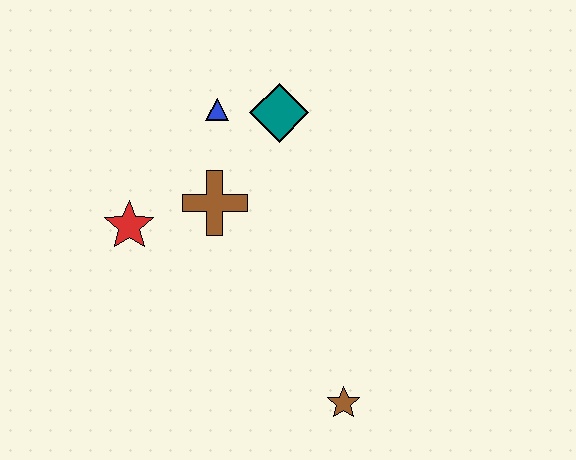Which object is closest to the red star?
The brown cross is closest to the red star.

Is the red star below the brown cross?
Yes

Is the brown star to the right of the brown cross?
Yes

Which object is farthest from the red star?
The brown star is farthest from the red star.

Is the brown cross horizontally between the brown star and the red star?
Yes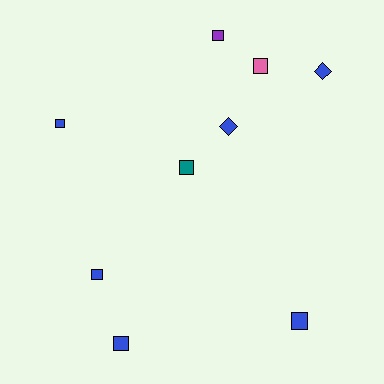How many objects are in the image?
There are 9 objects.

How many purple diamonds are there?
There are no purple diamonds.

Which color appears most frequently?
Blue, with 6 objects.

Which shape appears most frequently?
Square, with 7 objects.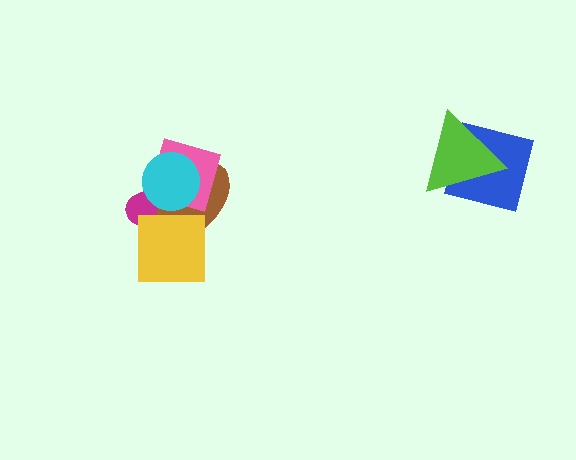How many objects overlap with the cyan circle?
3 objects overlap with the cyan circle.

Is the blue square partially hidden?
Yes, it is partially covered by another shape.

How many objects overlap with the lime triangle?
1 object overlaps with the lime triangle.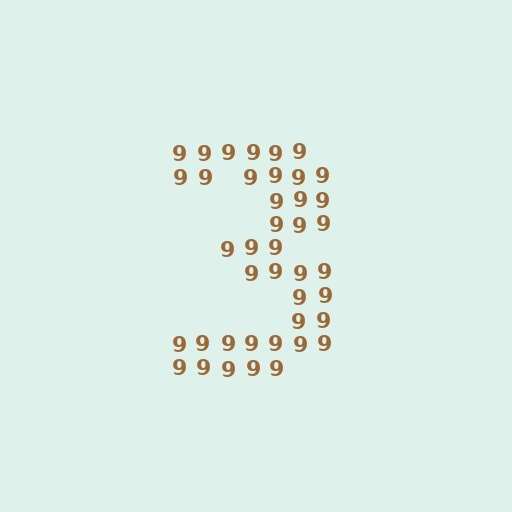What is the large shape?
The large shape is the digit 3.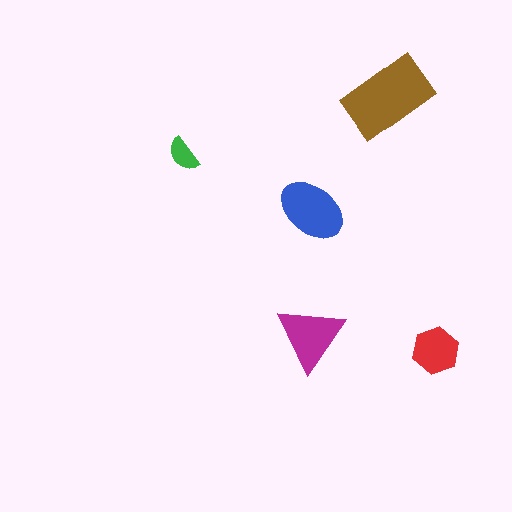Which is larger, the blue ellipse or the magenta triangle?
The blue ellipse.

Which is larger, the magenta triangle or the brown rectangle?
The brown rectangle.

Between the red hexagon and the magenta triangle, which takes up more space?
The magenta triangle.